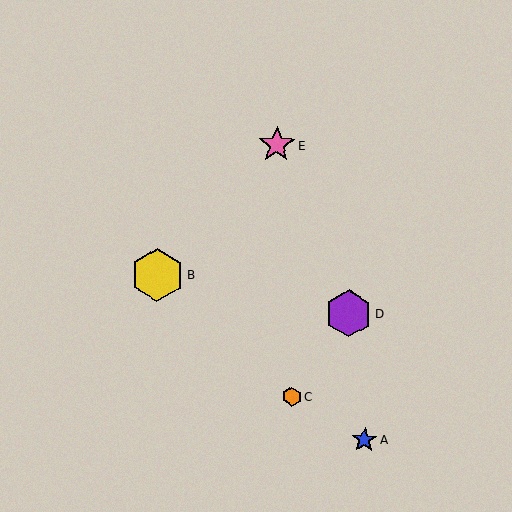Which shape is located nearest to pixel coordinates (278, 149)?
The pink star (labeled E) at (277, 145) is nearest to that location.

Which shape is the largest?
The yellow hexagon (labeled B) is the largest.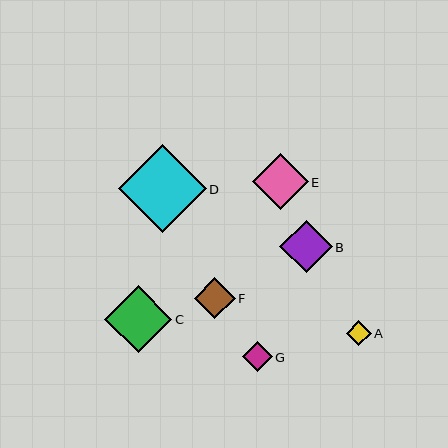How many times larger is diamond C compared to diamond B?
Diamond C is approximately 1.3 times the size of diamond B.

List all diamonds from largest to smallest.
From largest to smallest: D, C, E, B, F, G, A.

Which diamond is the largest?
Diamond D is the largest with a size of approximately 88 pixels.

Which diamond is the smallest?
Diamond A is the smallest with a size of approximately 25 pixels.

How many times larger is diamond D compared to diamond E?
Diamond D is approximately 1.6 times the size of diamond E.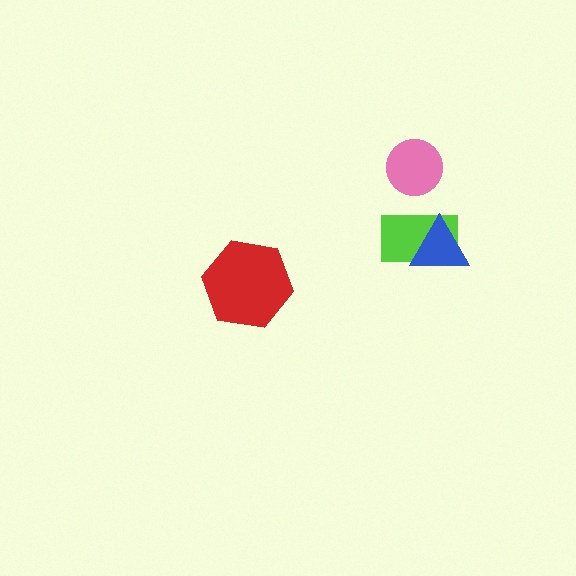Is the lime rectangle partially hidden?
Yes, it is partially covered by another shape.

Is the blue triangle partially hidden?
No, no other shape covers it.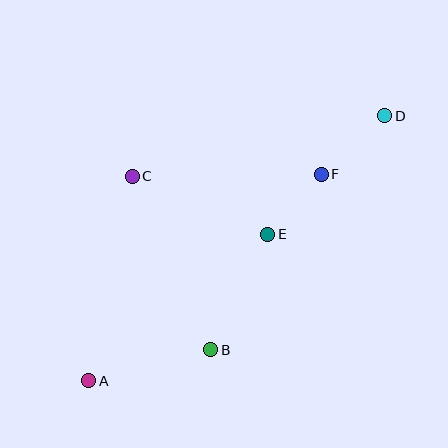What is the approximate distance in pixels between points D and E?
The distance between D and E is approximately 167 pixels.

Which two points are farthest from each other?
Points A and D are farthest from each other.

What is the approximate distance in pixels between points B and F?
The distance between B and F is approximately 207 pixels.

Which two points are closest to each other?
Points E and F are closest to each other.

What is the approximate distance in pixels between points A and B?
The distance between A and B is approximately 126 pixels.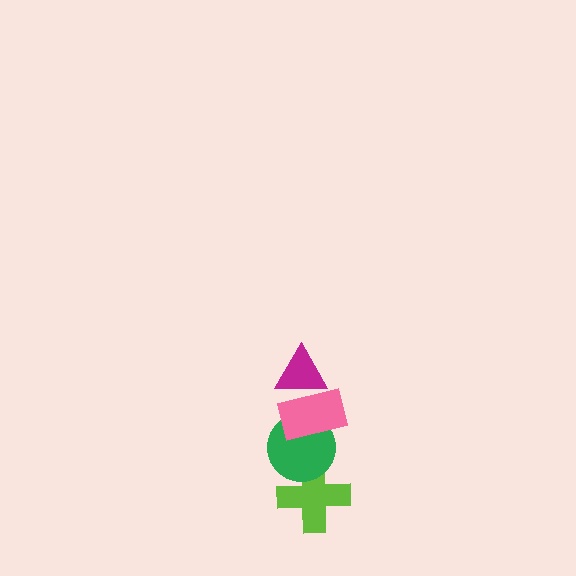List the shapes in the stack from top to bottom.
From top to bottom: the magenta triangle, the pink rectangle, the green circle, the lime cross.